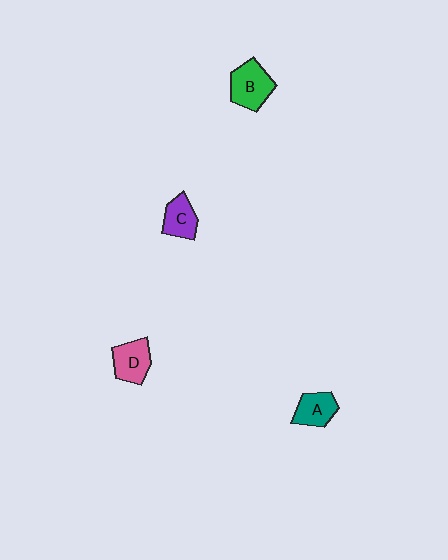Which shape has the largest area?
Shape B (green).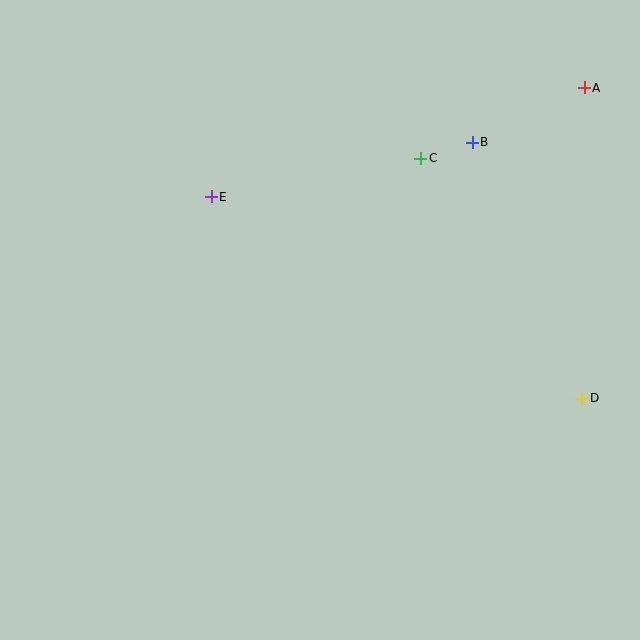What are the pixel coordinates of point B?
Point B is at (472, 142).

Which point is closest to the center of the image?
Point E at (211, 197) is closest to the center.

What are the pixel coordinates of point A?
Point A is at (584, 88).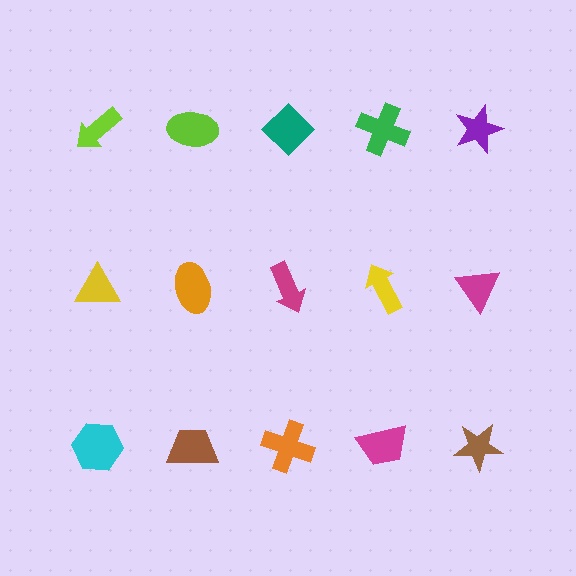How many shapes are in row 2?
5 shapes.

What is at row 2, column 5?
A magenta triangle.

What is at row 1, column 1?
A lime arrow.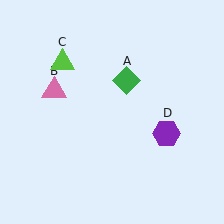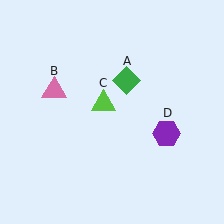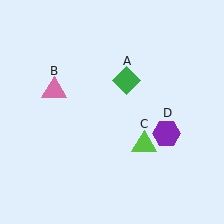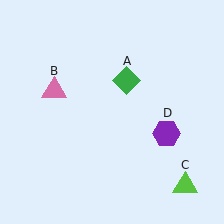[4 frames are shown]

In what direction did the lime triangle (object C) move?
The lime triangle (object C) moved down and to the right.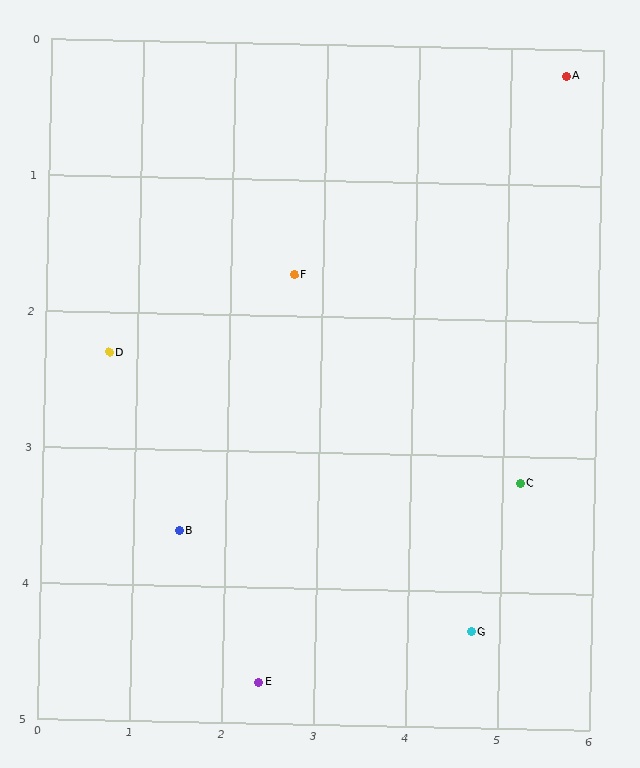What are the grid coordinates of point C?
Point C is at approximately (5.2, 3.2).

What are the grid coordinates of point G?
Point G is at approximately (4.7, 4.3).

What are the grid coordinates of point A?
Point A is at approximately (5.6, 0.2).